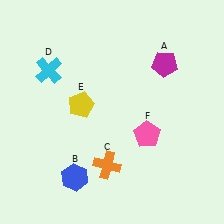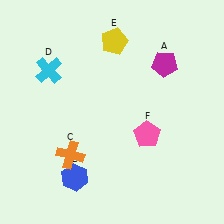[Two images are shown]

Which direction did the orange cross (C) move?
The orange cross (C) moved left.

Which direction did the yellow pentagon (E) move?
The yellow pentagon (E) moved up.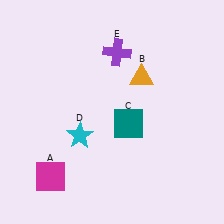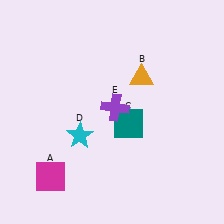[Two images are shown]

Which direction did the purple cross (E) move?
The purple cross (E) moved down.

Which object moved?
The purple cross (E) moved down.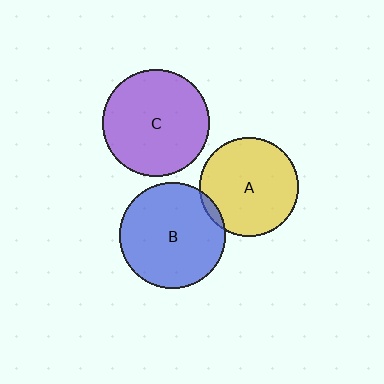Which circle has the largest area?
Circle C (purple).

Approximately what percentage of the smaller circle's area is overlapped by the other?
Approximately 5%.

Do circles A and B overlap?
Yes.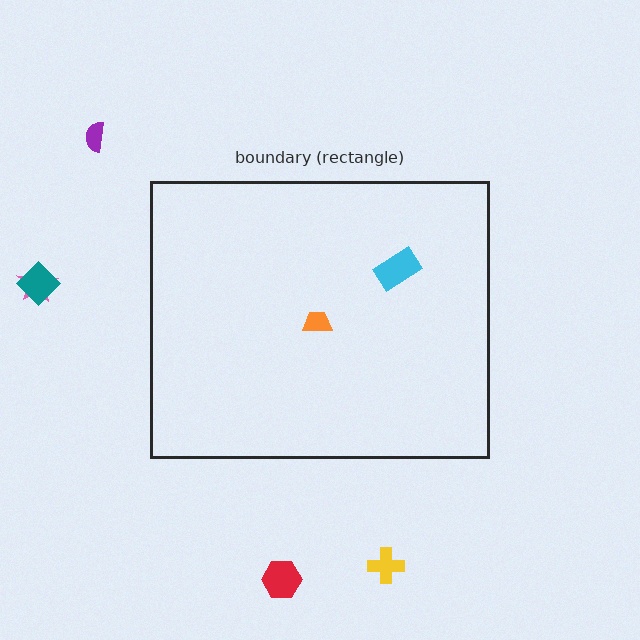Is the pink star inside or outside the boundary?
Outside.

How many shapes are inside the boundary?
2 inside, 5 outside.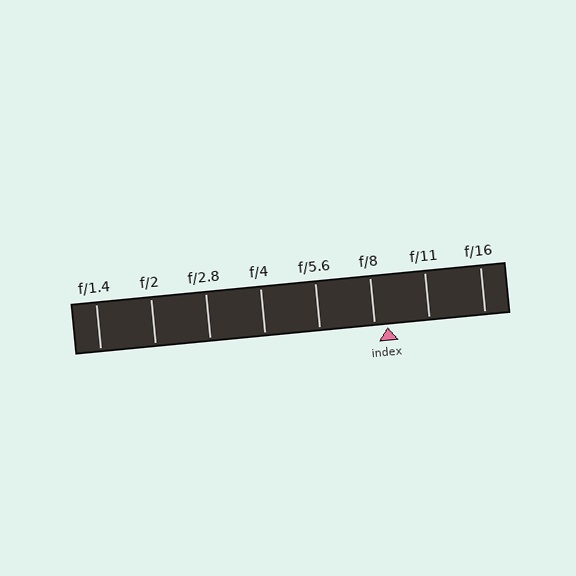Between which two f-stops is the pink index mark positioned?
The index mark is between f/8 and f/11.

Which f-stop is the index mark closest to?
The index mark is closest to f/8.